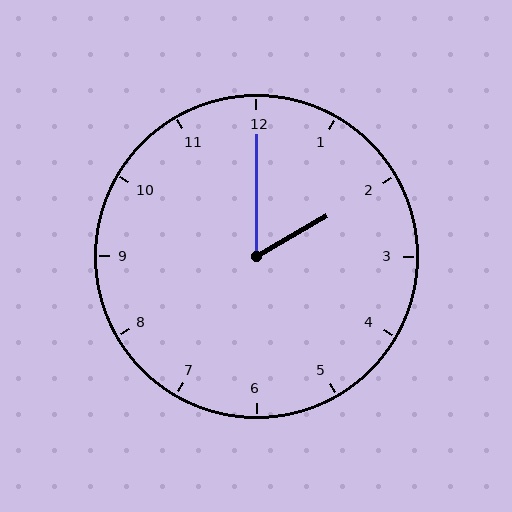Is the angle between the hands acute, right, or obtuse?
It is acute.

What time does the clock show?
2:00.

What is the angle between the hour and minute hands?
Approximately 60 degrees.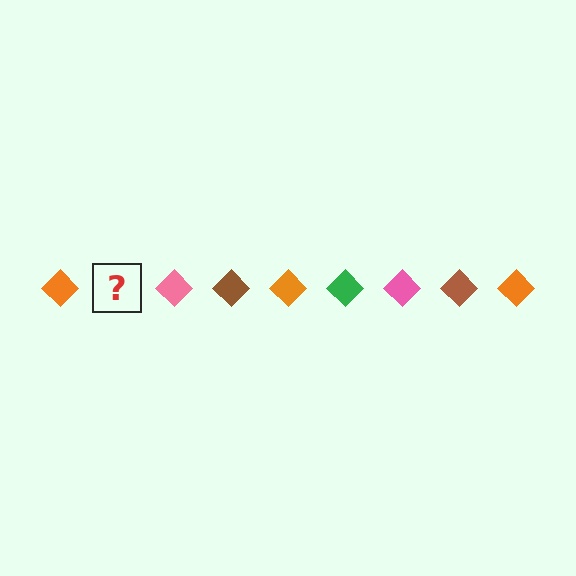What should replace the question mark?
The question mark should be replaced with a green diamond.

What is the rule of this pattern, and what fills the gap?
The rule is that the pattern cycles through orange, green, pink, brown diamonds. The gap should be filled with a green diamond.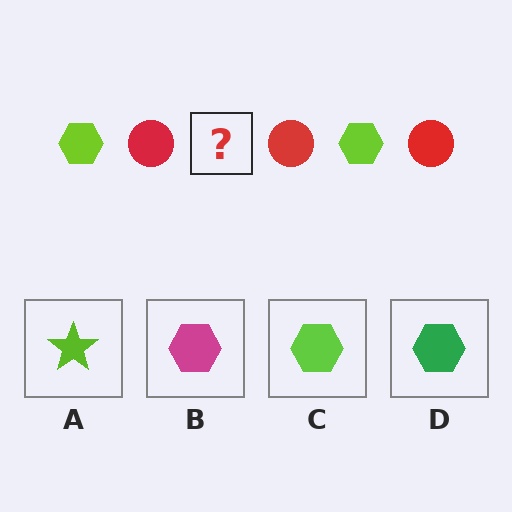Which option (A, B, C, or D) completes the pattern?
C.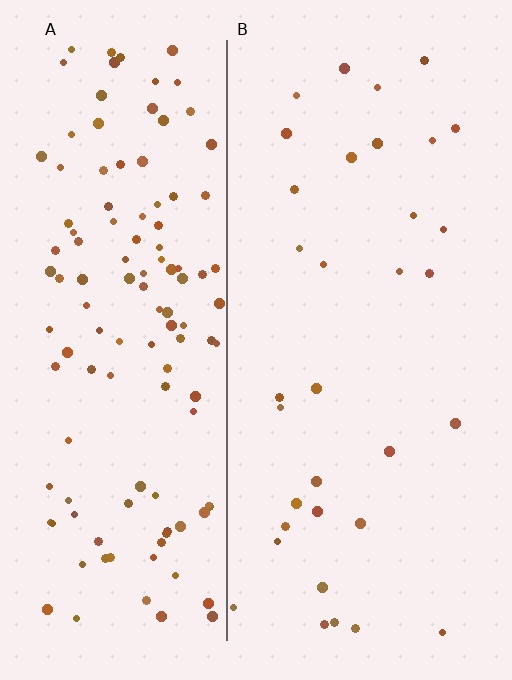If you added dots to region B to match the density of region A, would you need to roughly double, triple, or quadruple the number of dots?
Approximately quadruple.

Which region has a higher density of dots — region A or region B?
A (the left).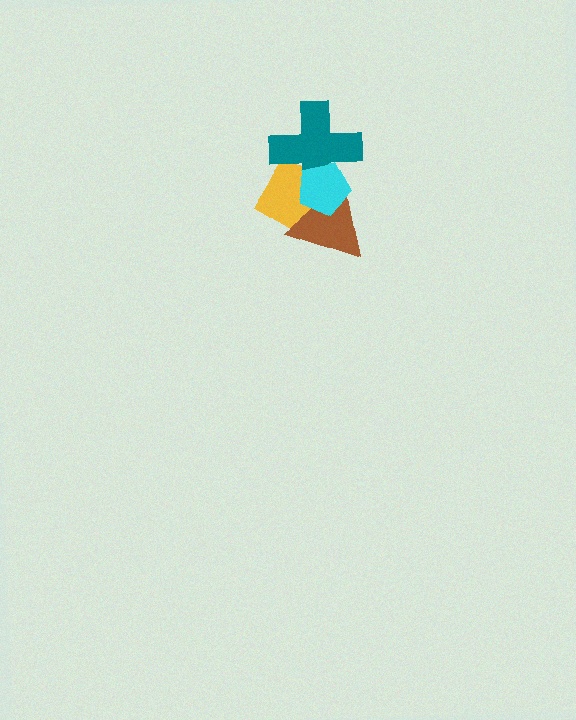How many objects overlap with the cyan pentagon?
3 objects overlap with the cyan pentagon.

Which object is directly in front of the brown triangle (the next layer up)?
The teal cross is directly in front of the brown triangle.